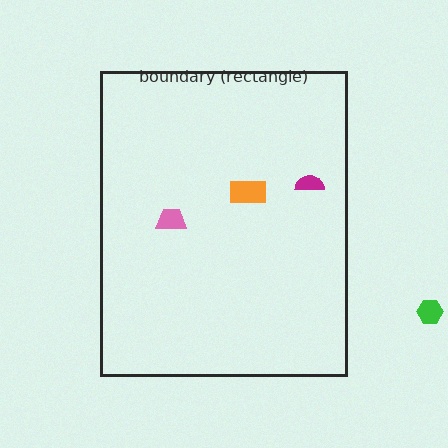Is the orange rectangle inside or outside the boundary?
Inside.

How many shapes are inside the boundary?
3 inside, 1 outside.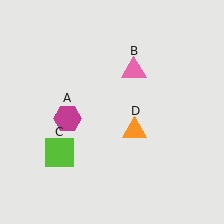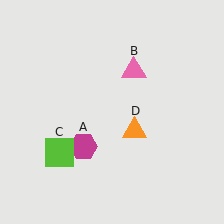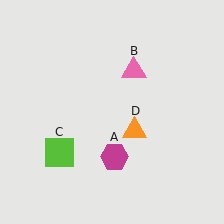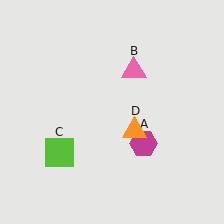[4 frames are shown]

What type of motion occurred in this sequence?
The magenta hexagon (object A) rotated counterclockwise around the center of the scene.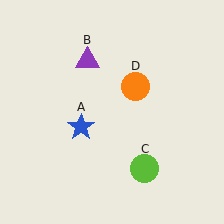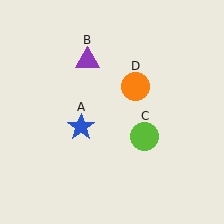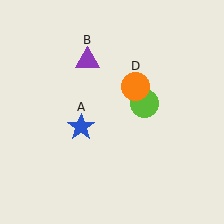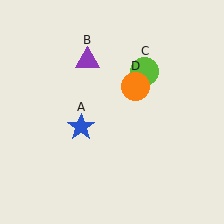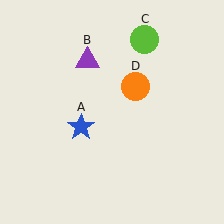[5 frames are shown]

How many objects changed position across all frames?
1 object changed position: lime circle (object C).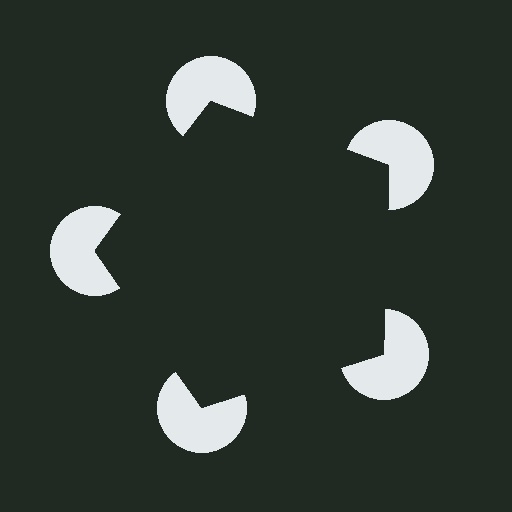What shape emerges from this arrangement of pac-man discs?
An illusory pentagon — its edges are inferred from the aligned wedge cuts in the pac-man discs, not physically drawn.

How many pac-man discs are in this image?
There are 5 — one at each vertex of the illusory pentagon.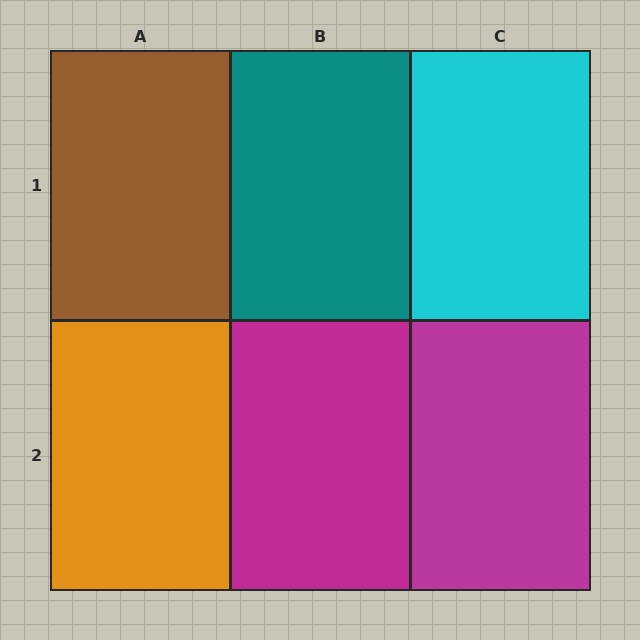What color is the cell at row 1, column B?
Teal.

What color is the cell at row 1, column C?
Cyan.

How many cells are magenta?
2 cells are magenta.